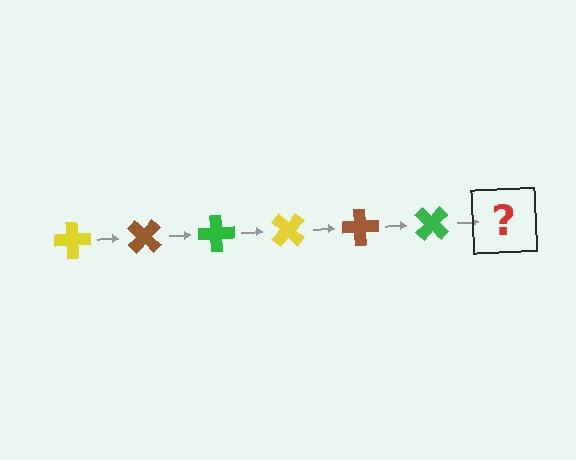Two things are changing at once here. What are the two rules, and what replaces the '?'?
The two rules are that it rotates 45 degrees each step and the color cycles through yellow, brown, and green. The '?' should be a yellow cross, rotated 270 degrees from the start.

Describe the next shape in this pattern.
It should be a yellow cross, rotated 270 degrees from the start.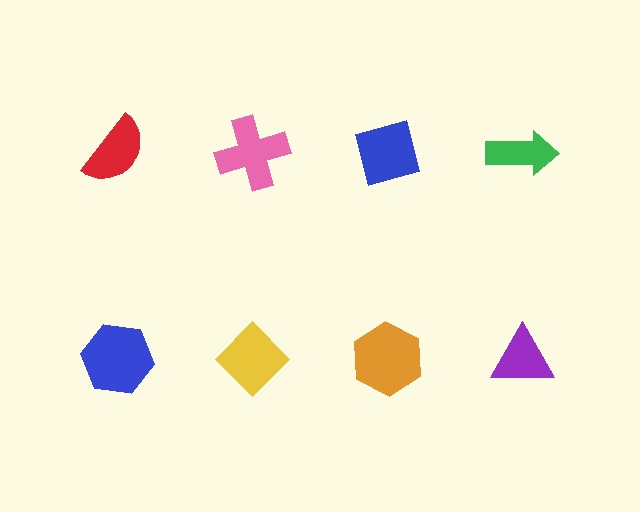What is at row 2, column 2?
A yellow diamond.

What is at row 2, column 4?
A purple triangle.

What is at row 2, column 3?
An orange hexagon.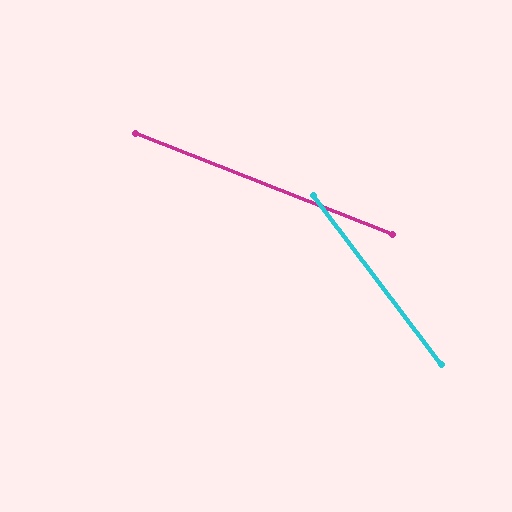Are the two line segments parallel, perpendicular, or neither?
Neither parallel nor perpendicular — they differ by about 31°.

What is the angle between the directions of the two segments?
Approximately 31 degrees.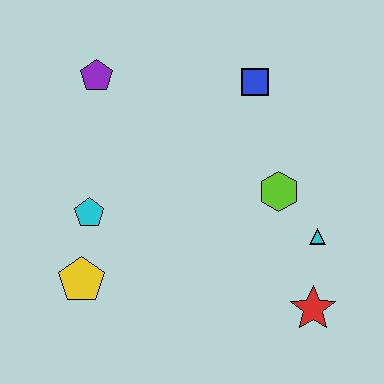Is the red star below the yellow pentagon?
Yes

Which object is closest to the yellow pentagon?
The cyan pentagon is closest to the yellow pentagon.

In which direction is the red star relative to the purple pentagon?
The red star is below the purple pentagon.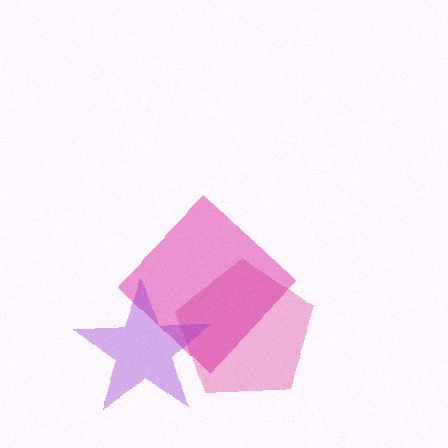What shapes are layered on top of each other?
The layered shapes are: a pink pentagon, a magenta diamond, a purple star.